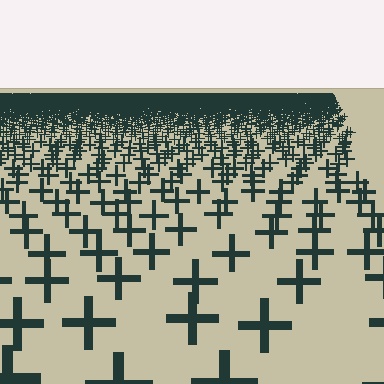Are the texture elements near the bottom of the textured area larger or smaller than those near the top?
Larger. Near the bottom, elements are closer to the viewer and appear at a bigger on-screen size.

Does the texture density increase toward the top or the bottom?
Density increases toward the top.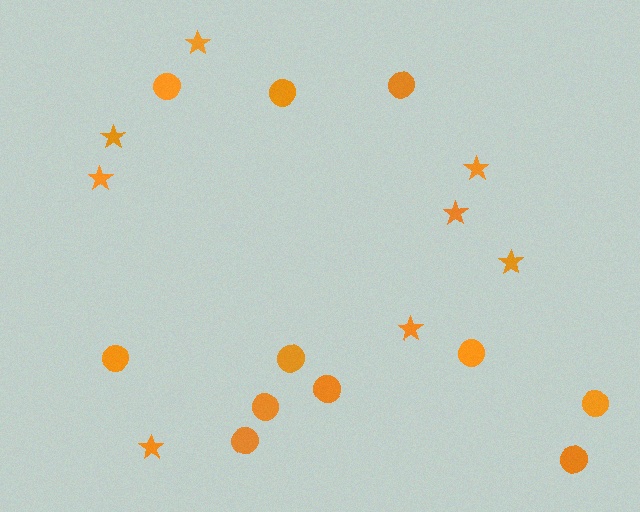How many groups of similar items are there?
There are 2 groups: one group of circles (11) and one group of stars (8).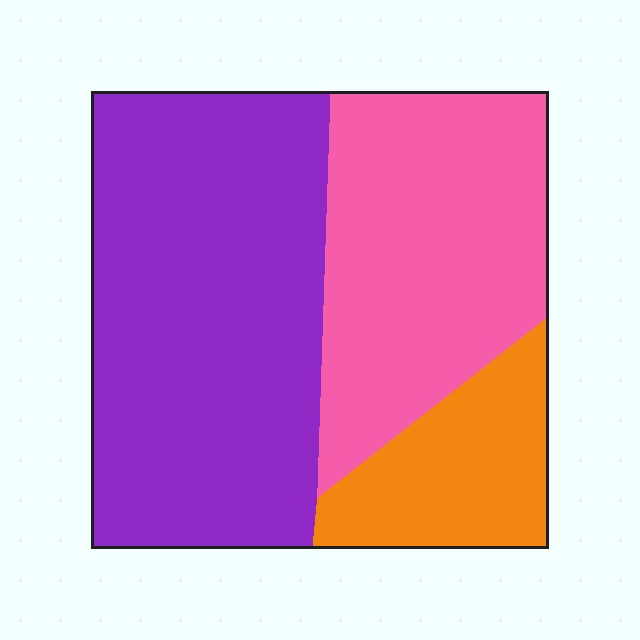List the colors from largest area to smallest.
From largest to smallest: purple, pink, orange.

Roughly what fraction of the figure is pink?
Pink covers 34% of the figure.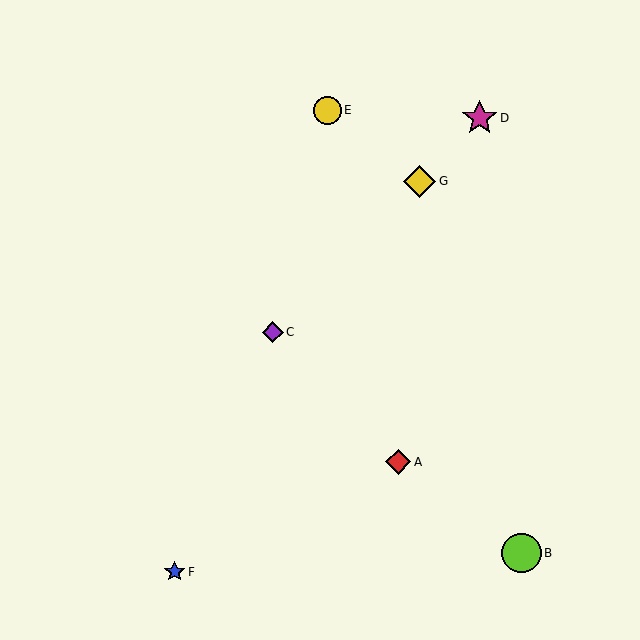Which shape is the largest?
The lime circle (labeled B) is the largest.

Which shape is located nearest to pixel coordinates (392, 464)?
The red diamond (labeled A) at (398, 462) is nearest to that location.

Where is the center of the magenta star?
The center of the magenta star is at (480, 118).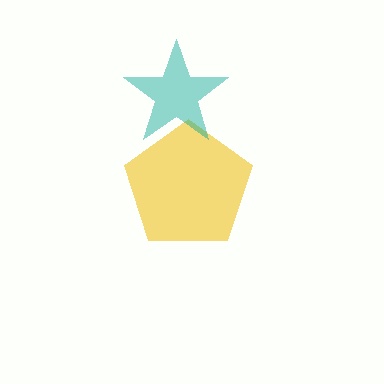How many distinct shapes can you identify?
There are 2 distinct shapes: a yellow pentagon, a teal star.